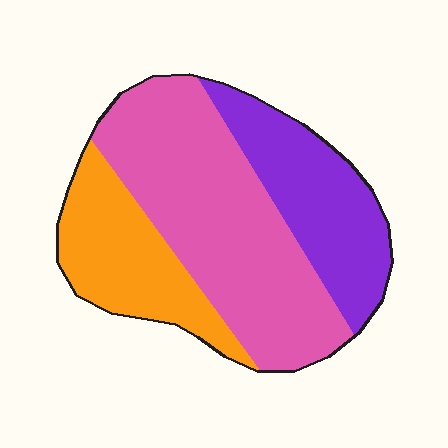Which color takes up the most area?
Pink, at roughly 50%.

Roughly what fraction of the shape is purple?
Purple covers about 25% of the shape.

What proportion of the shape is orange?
Orange covers around 25% of the shape.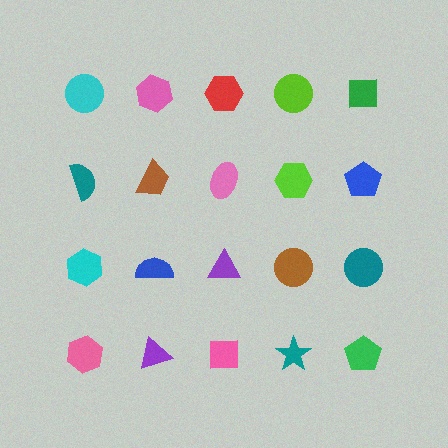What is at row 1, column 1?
A cyan circle.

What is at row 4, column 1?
A pink hexagon.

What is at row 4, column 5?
A green pentagon.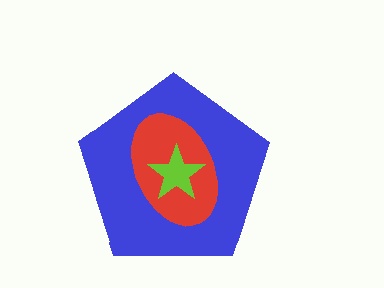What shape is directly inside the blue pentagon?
The red ellipse.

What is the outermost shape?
The blue pentagon.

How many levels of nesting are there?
3.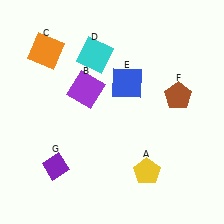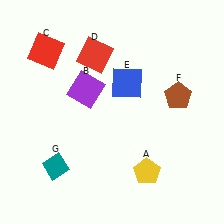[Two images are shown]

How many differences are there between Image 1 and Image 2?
There are 3 differences between the two images.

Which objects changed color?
C changed from orange to red. D changed from cyan to red. G changed from purple to teal.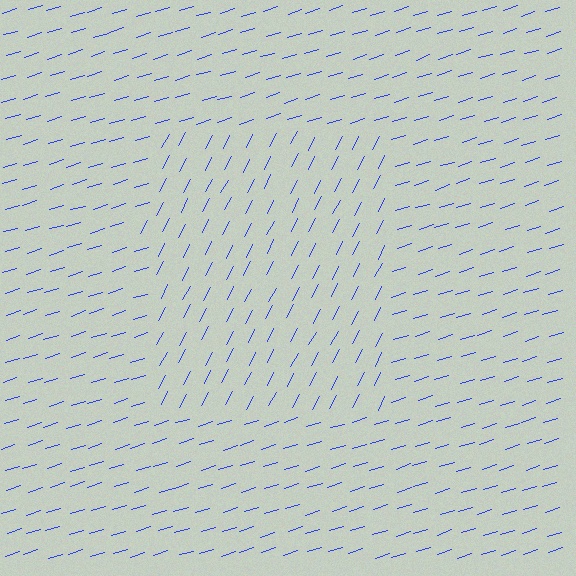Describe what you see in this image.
The image is filled with small blue line segments. A rectangle region in the image has lines oriented differently from the surrounding lines, creating a visible texture boundary.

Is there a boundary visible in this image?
Yes, there is a texture boundary formed by a change in line orientation.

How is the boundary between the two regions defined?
The boundary is defined purely by a change in line orientation (approximately 45 degrees difference). All lines are the same color and thickness.